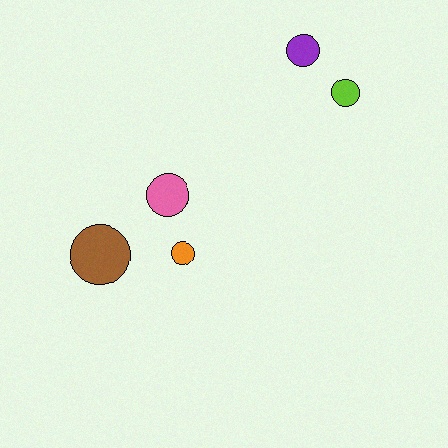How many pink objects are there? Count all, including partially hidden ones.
There is 1 pink object.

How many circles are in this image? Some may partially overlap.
There are 5 circles.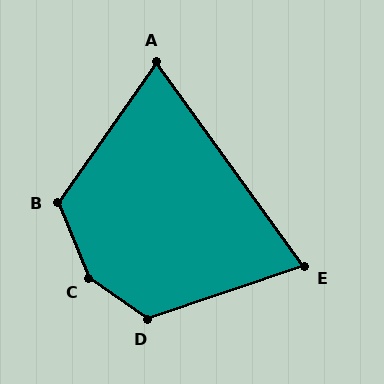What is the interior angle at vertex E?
Approximately 73 degrees (acute).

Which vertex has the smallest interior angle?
A, at approximately 71 degrees.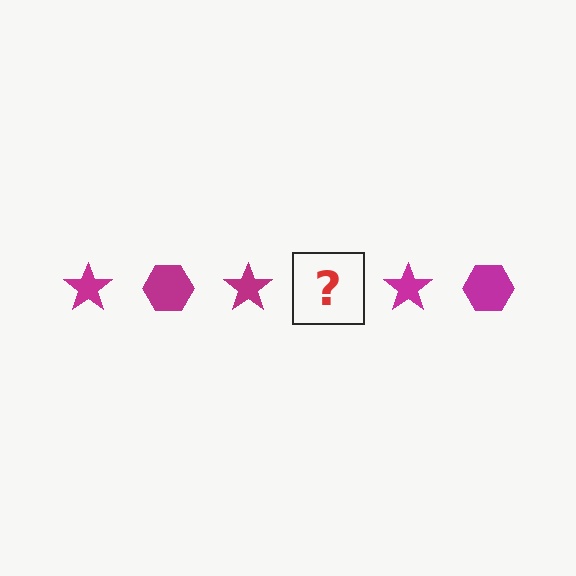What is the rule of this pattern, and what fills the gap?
The rule is that the pattern cycles through star, hexagon shapes in magenta. The gap should be filled with a magenta hexagon.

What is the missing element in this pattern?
The missing element is a magenta hexagon.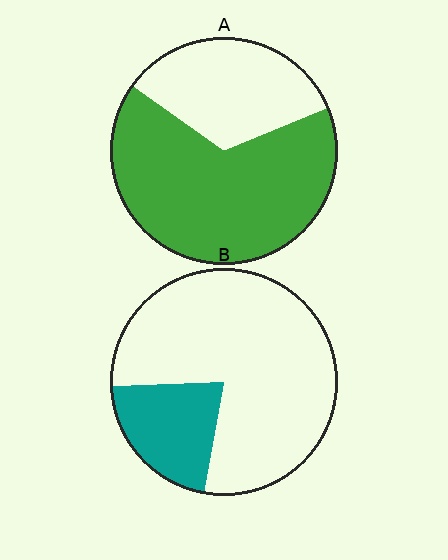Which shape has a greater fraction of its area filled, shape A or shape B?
Shape A.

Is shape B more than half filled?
No.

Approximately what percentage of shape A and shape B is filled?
A is approximately 65% and B is approximately 20%.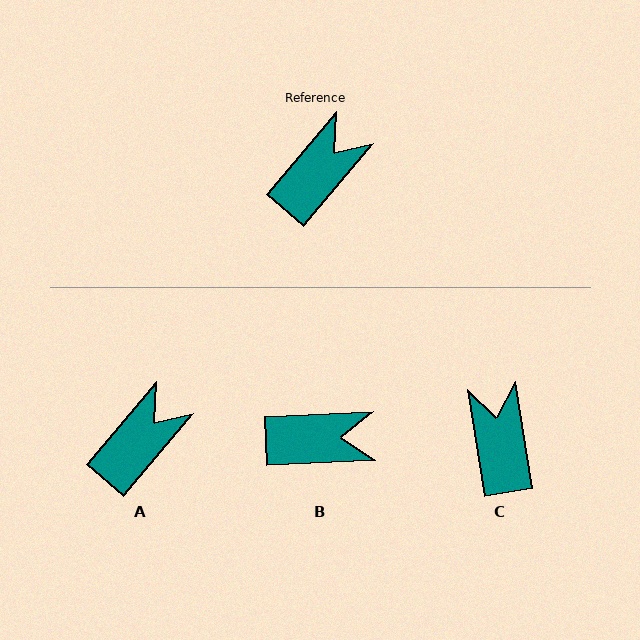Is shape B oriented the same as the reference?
No, it is off by about 47 degrees.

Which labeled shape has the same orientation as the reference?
A.